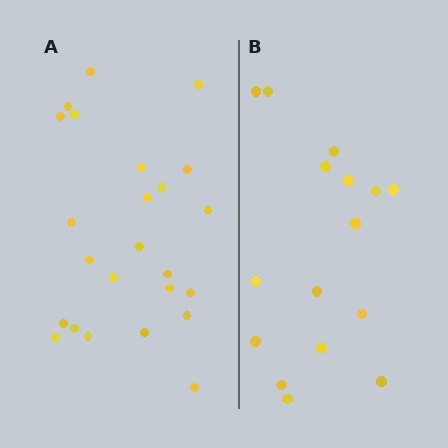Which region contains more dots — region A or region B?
Region A (the left region) has more dots.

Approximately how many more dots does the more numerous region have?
Region A has roughly 8 or so more dots than region B.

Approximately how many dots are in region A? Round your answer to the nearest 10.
About 20 dots. (The exact count is 24, which rounds to 20.)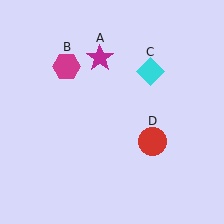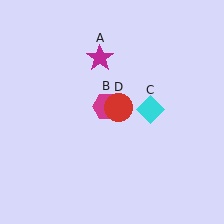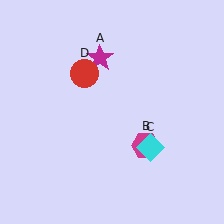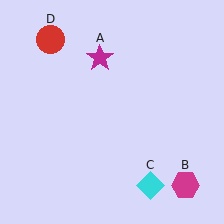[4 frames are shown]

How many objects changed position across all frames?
3 objects changed position: magenta hexagon (object B), cyan diamond (object C), red circle (object D).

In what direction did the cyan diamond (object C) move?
The cyan diamond (object C) moved down.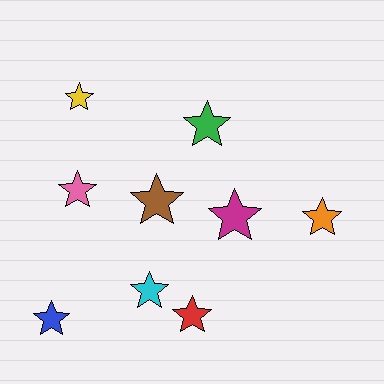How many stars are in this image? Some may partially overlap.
There are 9 stars.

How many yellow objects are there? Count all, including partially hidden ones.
There is 1 yellow object.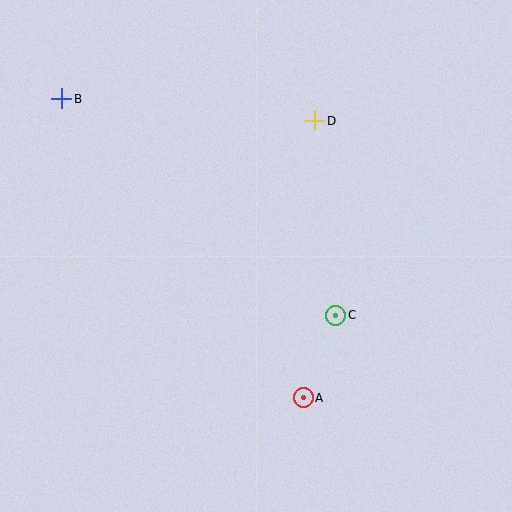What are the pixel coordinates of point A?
Point A is at (303, 398).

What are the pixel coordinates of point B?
Point B is at (62, 99).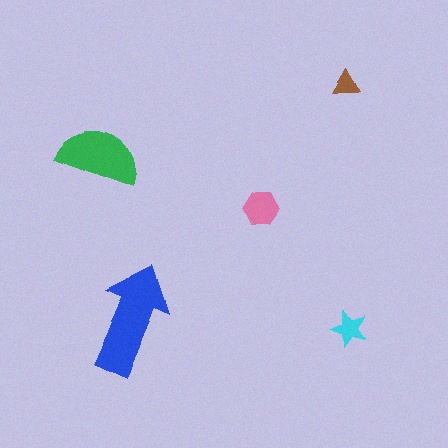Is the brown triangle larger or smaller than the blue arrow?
Smaller.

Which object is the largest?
The blue arrow.